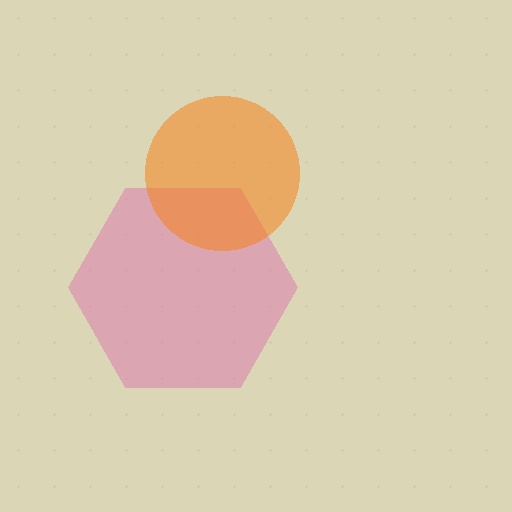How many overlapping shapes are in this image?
There are 2 overlapping shapes in the image.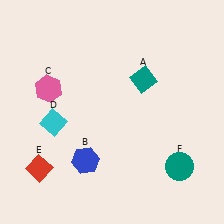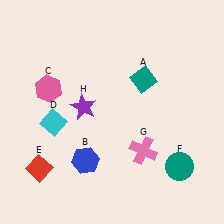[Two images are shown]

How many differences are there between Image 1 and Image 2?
There are 2 differences between the two images.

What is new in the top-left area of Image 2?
A purple star (H) was added in the top-left area of Image 2.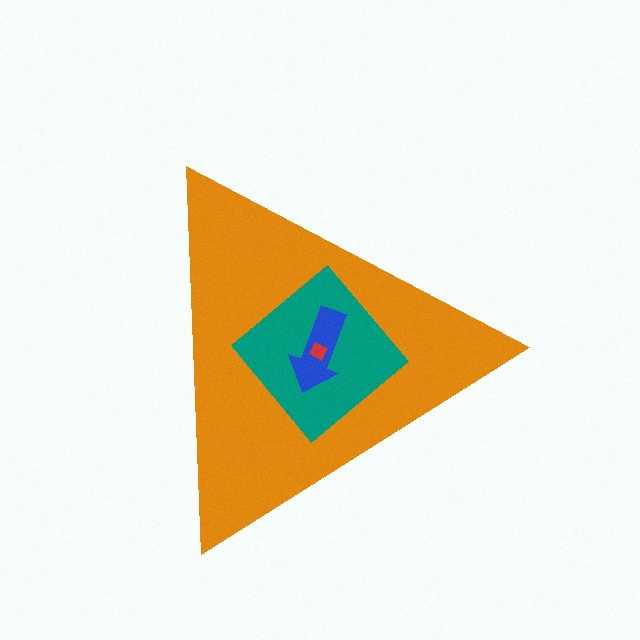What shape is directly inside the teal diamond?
The blue arrow.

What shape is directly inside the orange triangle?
The teal diamond.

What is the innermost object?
The red square.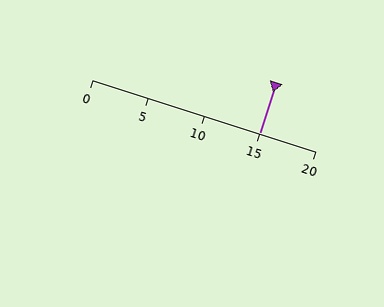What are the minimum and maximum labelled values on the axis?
The axis runs from 0 to 20.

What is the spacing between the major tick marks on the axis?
The major ticks are spaced 5 apart.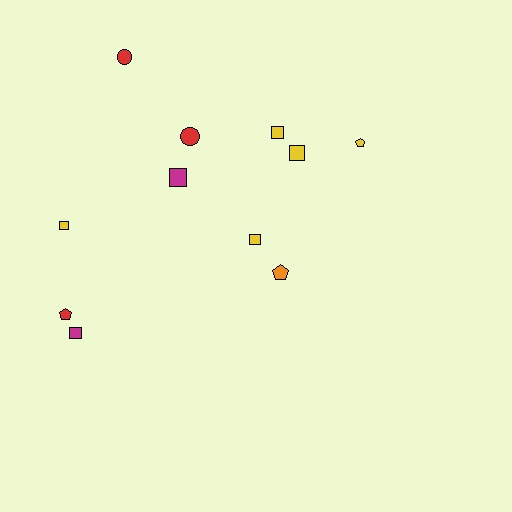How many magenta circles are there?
There are no magenta circles.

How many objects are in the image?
There are 11 objects.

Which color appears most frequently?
Yellow, with 5 objects.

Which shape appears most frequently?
Square, with 6 objects.